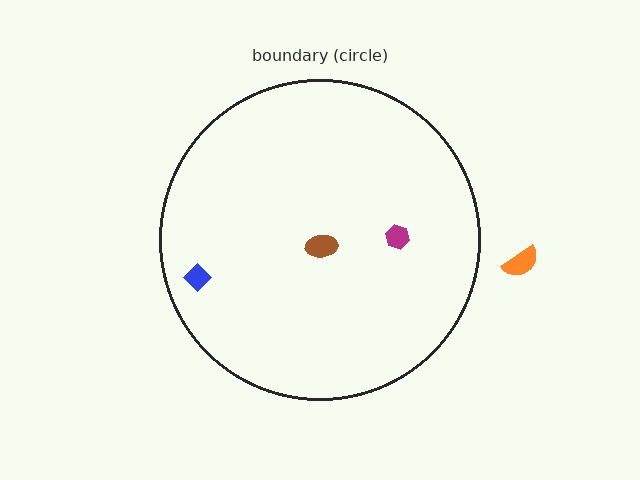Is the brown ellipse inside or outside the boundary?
Inside.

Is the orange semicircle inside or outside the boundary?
Outside.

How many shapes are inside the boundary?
3 inside, 1 outside.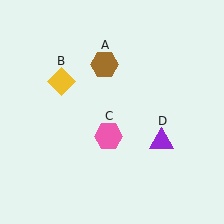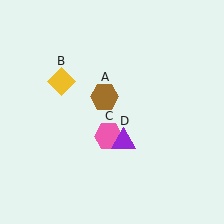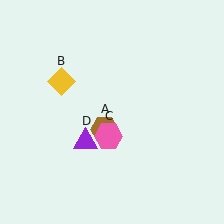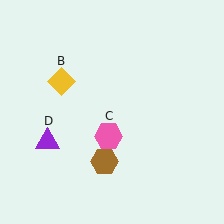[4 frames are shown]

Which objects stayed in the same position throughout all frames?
Yellow diamond (object B) and pink hexagon (object C) remained stationary.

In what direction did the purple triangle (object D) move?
The purple triangle (object D) moved left.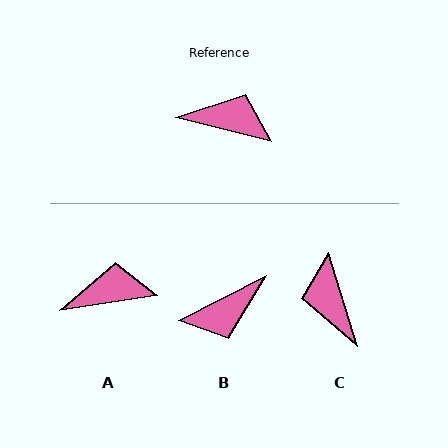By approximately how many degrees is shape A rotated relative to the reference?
Approximately 23 degrees counter-clockwise.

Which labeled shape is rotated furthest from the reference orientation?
B, about 138 degrees away.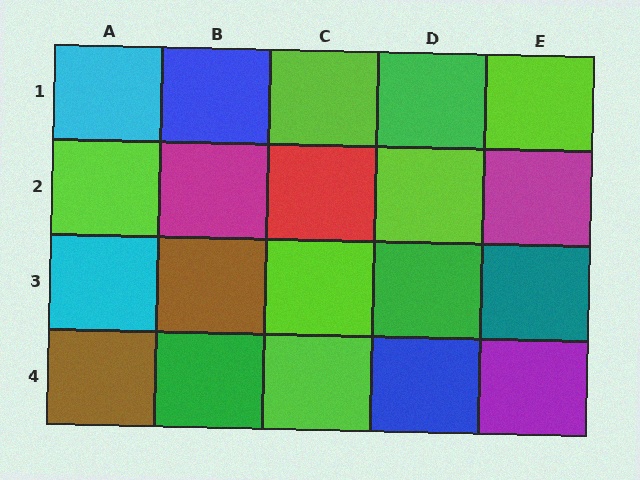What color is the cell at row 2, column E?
Magenta.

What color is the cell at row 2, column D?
Lime.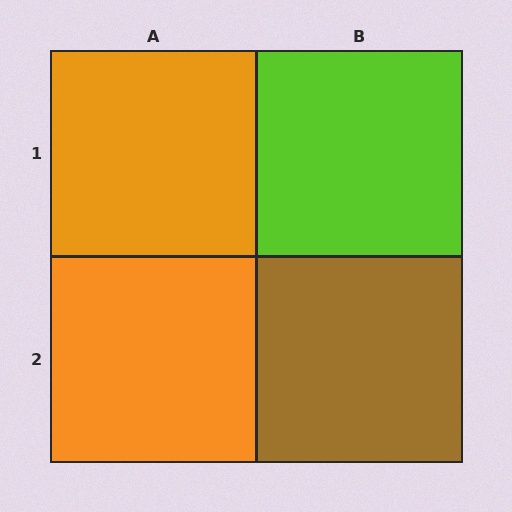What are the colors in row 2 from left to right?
Orange, brown.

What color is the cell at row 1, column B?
Lime.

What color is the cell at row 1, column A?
Orange.